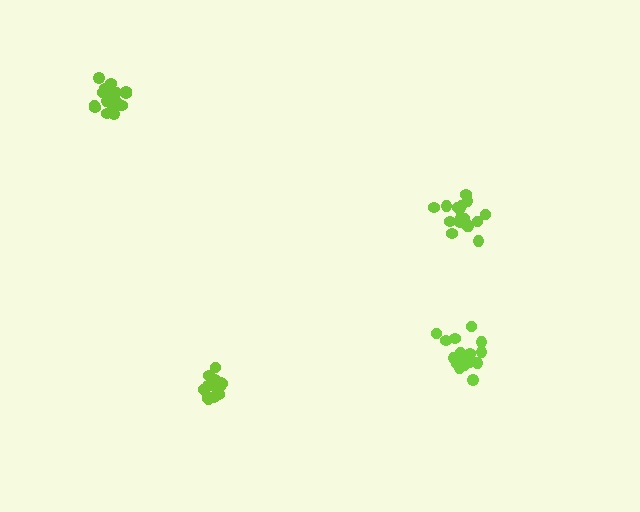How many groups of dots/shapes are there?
There are 4 groups.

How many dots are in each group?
Group 1: 17 dots, Group 2: 19 dots, Group 3: 15 dots, Group 4: 19 dots (70 total).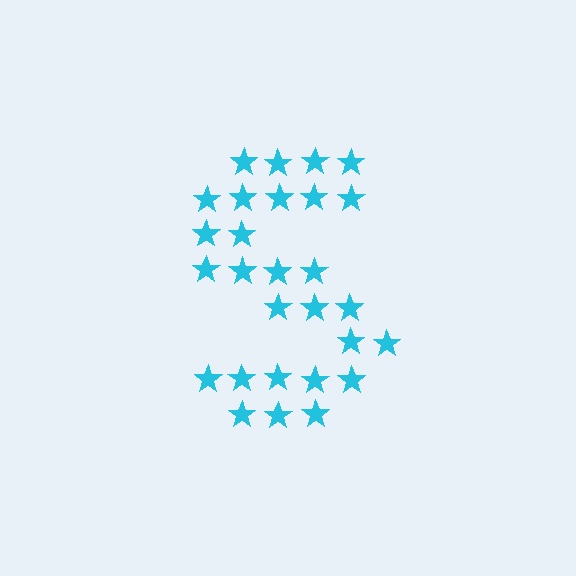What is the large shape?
The large shape is the letter S.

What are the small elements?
The small elements are stars.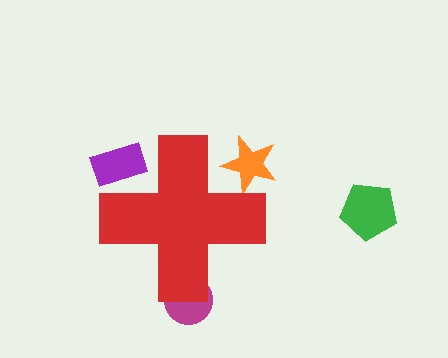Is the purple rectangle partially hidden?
Yes, the purple rectangle is partially hidden behind the red cross.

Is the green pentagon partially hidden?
No, the green pentagon is fully visible.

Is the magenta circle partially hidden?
Yes, the magenta circle is partially hidden behind the red cross.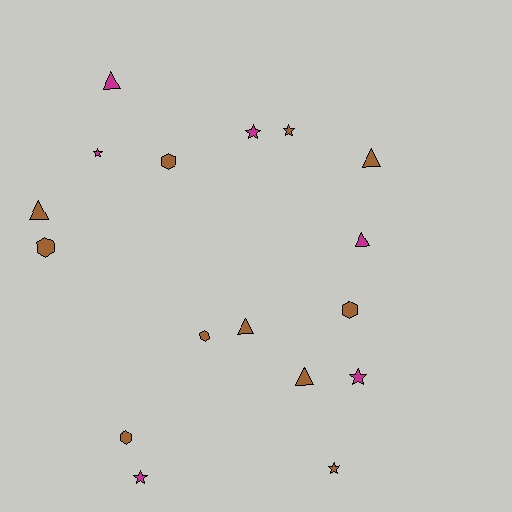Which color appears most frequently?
Brown, with 11 objects.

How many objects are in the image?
There are 17 objects.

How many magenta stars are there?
There are 4 magenta stars.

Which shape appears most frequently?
Triangle, with 6 objects.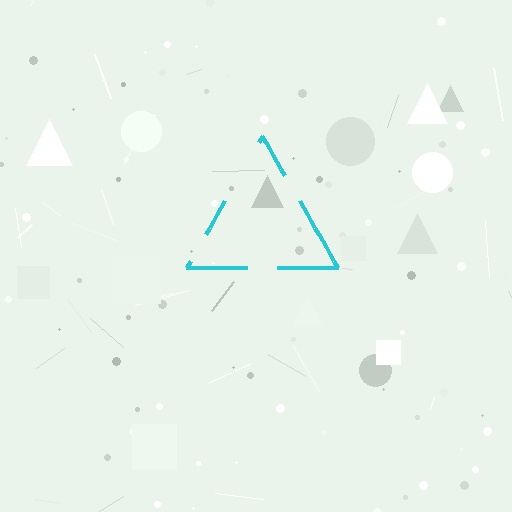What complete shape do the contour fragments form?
The contour fragments form a triangle.